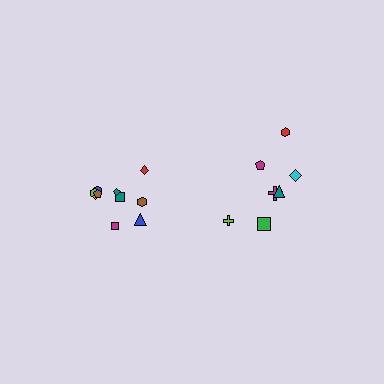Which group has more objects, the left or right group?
The left group.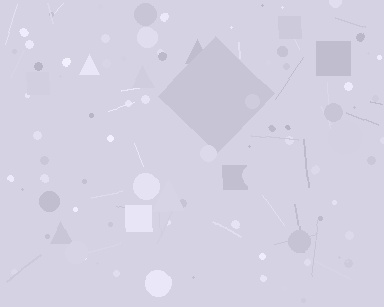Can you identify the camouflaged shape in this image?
The camouflaged shape is a diamond.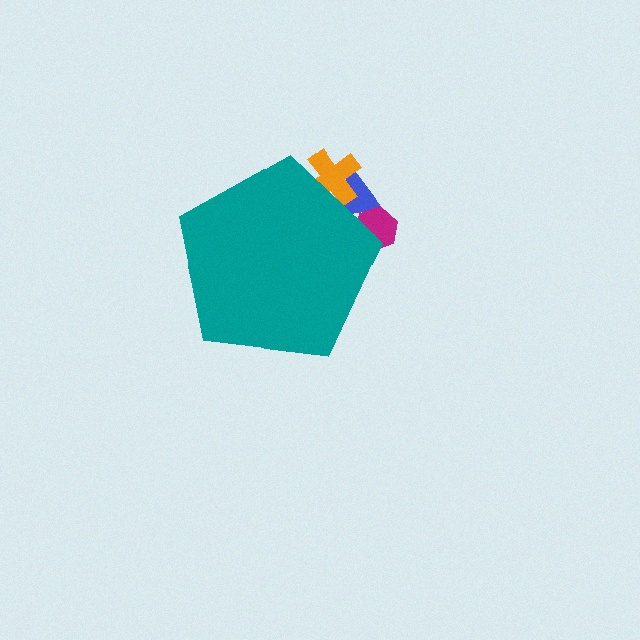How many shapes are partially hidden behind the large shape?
3 shapes are partially hidden.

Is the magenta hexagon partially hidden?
Yes, the magenta hexagon is partially hidden behind the teal pentagon.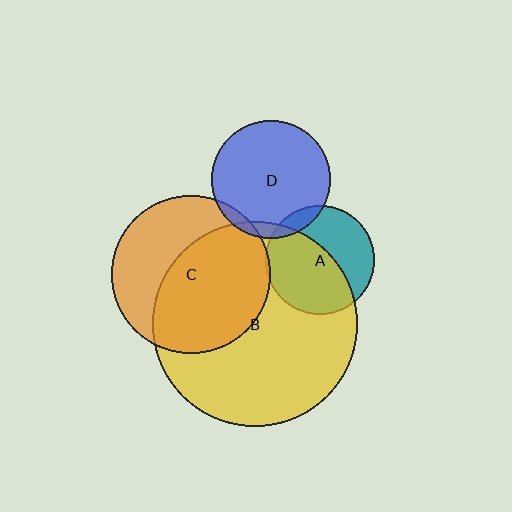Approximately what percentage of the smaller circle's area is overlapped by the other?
Approximately 5%.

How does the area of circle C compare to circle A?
Approximately 2.1 times.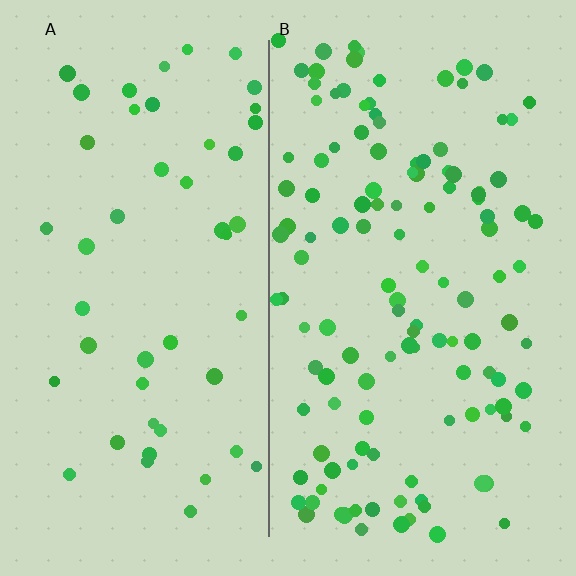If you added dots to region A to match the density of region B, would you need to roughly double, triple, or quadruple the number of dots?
Approximately triple.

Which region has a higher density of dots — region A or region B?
B (the right).